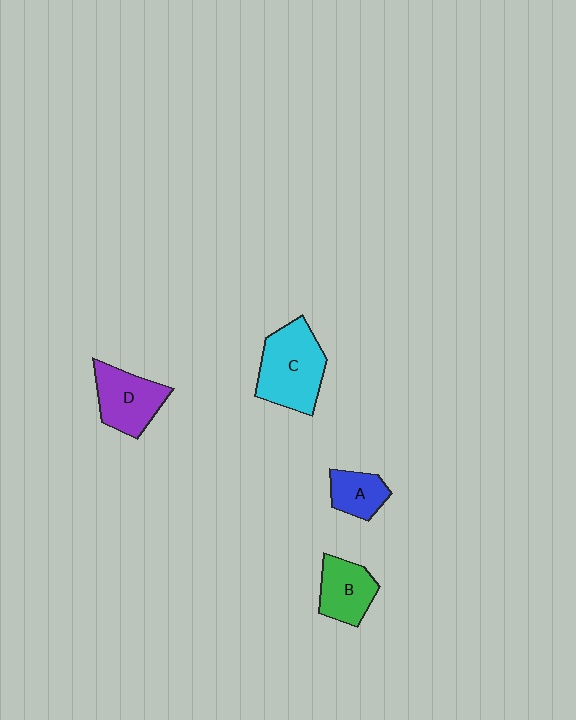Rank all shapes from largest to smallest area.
From largest to smallest: C (cyan), D (purple), B (green), A (blue).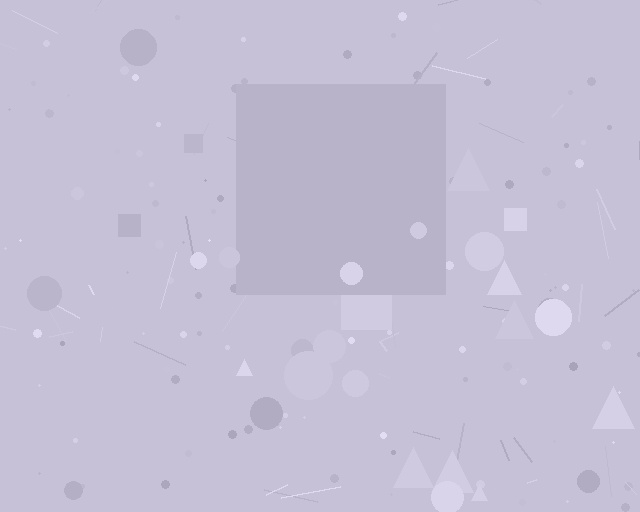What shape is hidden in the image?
A square is hidden in the image.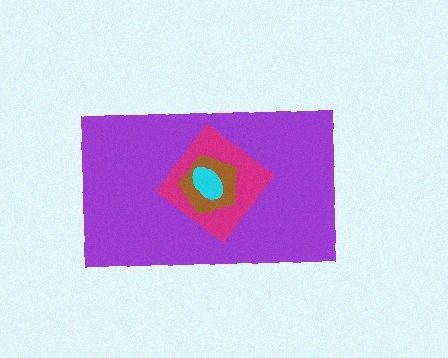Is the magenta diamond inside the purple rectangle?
Yes.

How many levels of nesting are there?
4.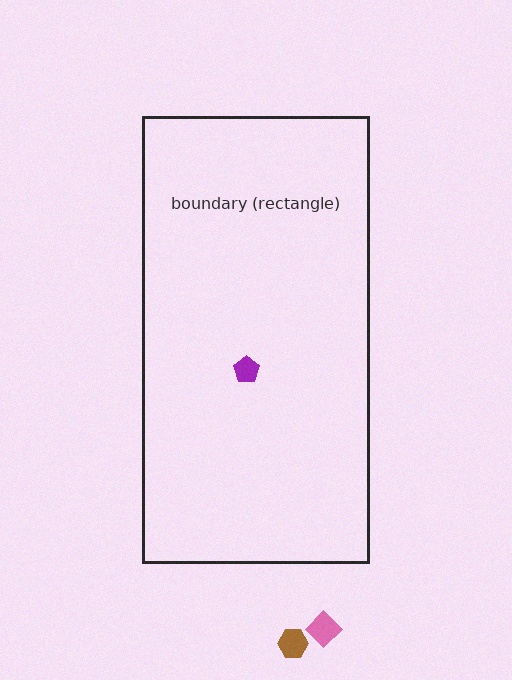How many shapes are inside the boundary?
1 inside, 2 outside.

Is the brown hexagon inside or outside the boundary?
Outside.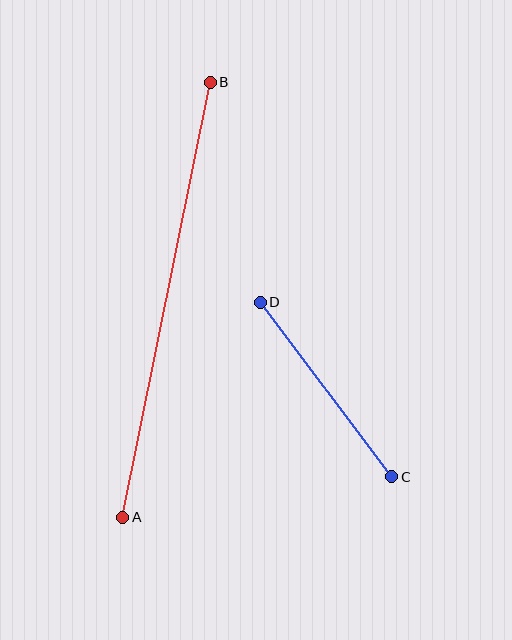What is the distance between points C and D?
The distance is approximately 218 pixels.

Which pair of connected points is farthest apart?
Points A and B are farthest apart.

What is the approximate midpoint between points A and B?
The midpoint is at approximately (167, 300) pixels.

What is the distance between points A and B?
The distance is approximately 444 pixels.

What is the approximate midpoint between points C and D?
The midpoint is at approximately (326, 390) pixels.